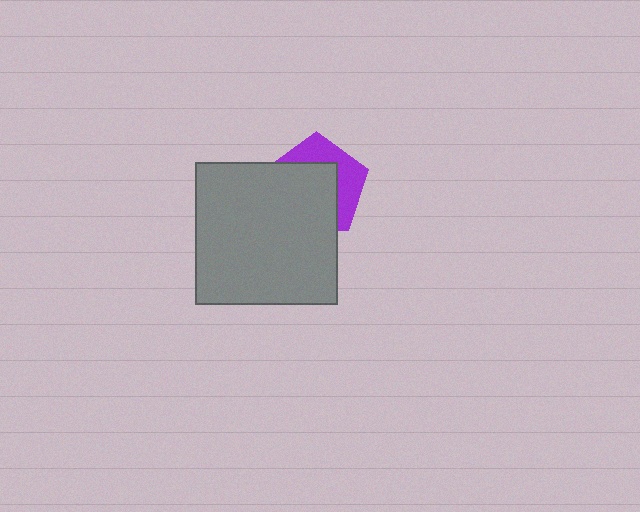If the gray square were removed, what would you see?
You would see the complete purple pentagon.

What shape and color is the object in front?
The object in front is a gray square.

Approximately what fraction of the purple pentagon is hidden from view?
Roughly 62% of the purple pentagon is hidden behind the gray square.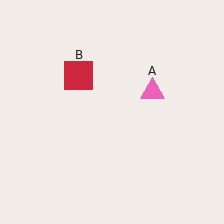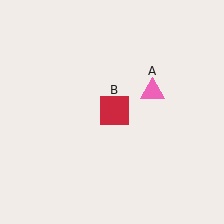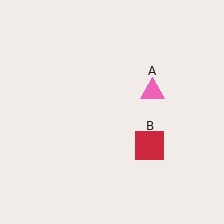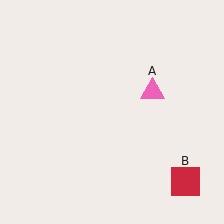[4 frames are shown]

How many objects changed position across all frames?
1 object changed position: red square (object B).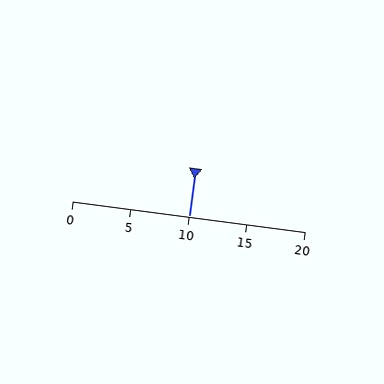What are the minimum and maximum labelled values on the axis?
The axis runs from 0 to 20.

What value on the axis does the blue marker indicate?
The marker indicates approximately 10.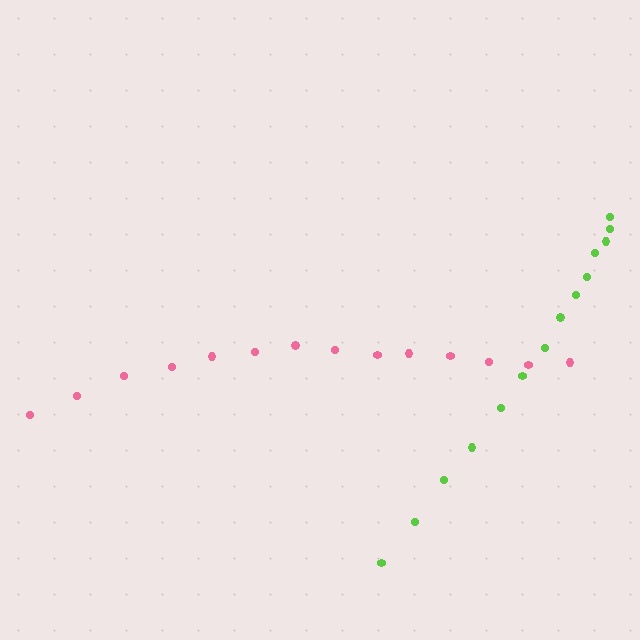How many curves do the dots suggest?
There are 2 distinct paths.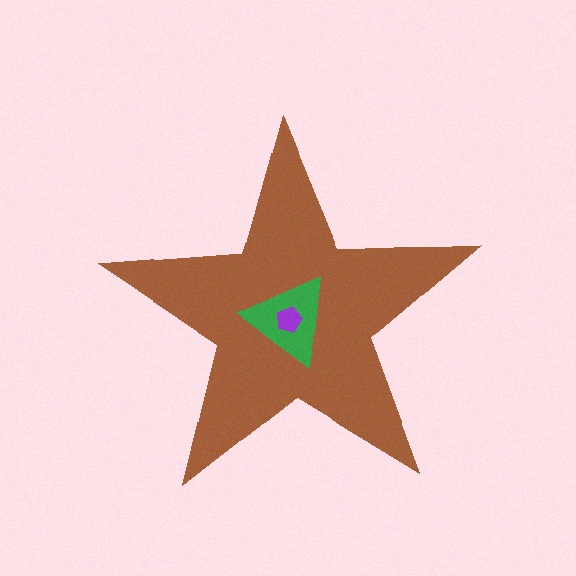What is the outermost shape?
The brown star.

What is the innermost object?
The purple pentagon.